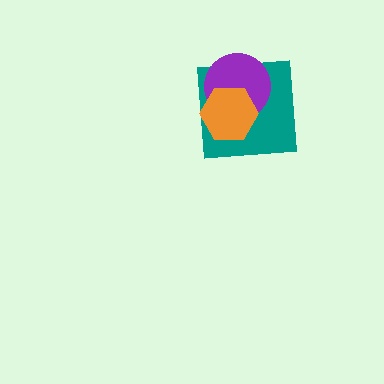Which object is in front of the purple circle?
The orange hexagon is in front of the purple circle.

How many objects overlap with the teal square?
2 objects overlap with the teal square.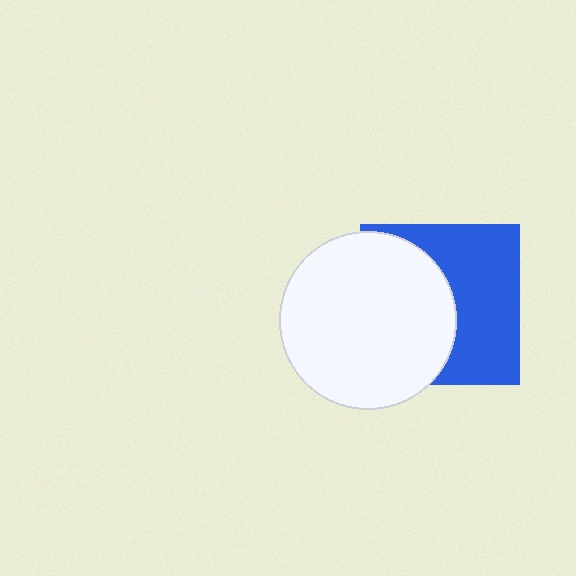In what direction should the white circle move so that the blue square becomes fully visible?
The white circle should move left. That is the shortest direction to clear the overlap and leave the blue square fully visible.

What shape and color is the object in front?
The object in front is a white circle.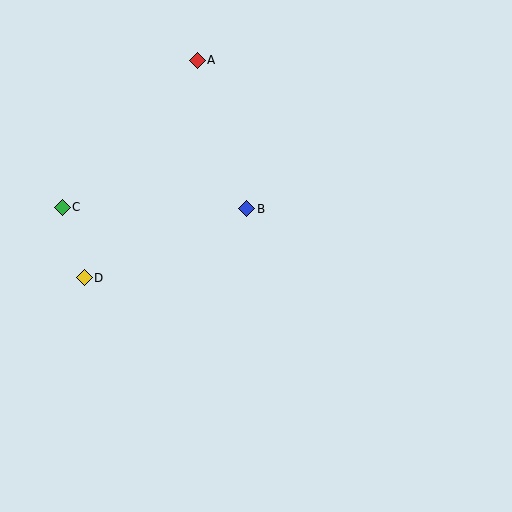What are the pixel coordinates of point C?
Point C is at (62, 207).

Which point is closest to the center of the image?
Point B at (247, 209) is closest to the center.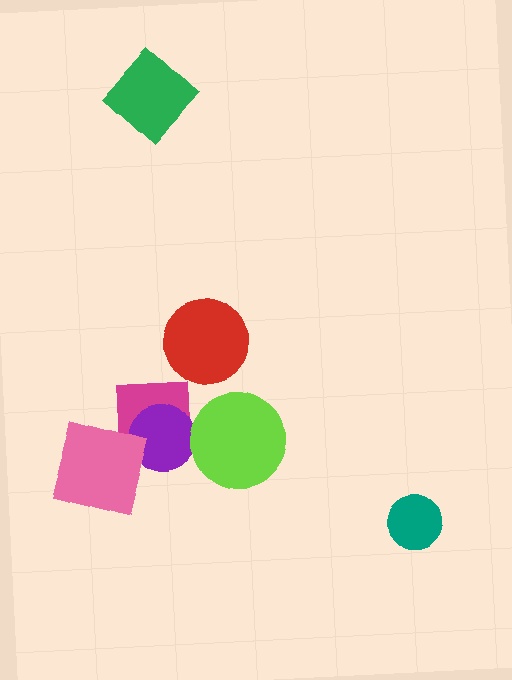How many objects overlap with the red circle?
0 objects overlap with the red circle.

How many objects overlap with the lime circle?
0 objects overlap with the lime circle.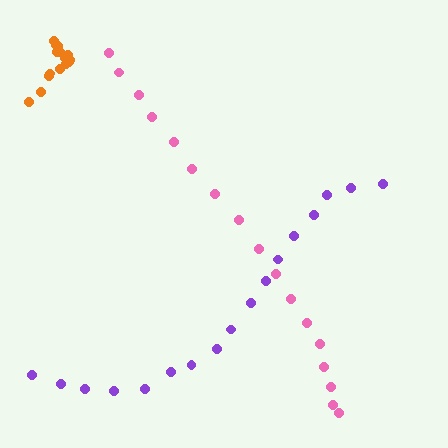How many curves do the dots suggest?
There are 3 distinct paths.